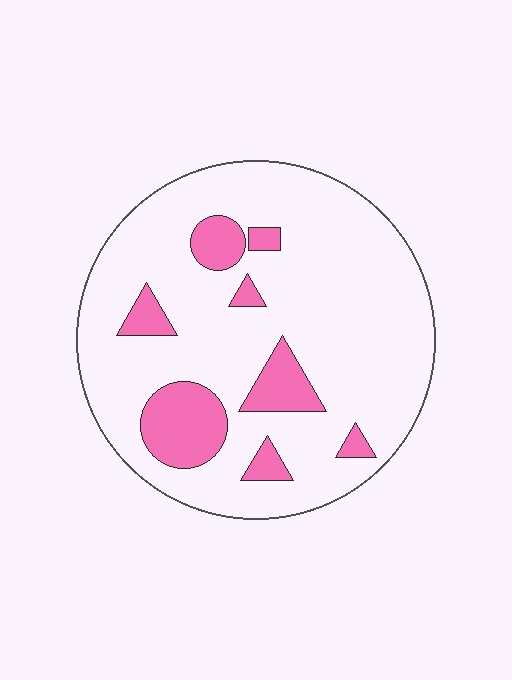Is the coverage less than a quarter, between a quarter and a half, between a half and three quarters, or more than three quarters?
Less than a quarter.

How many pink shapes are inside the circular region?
8.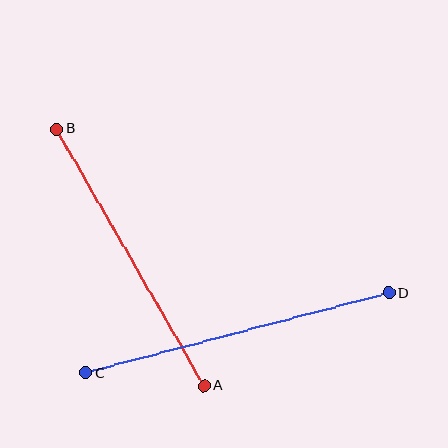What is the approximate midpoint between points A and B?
The midpoint is at approximately (130, 257) pixels.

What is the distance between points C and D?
The distance is approximately 313 pixels.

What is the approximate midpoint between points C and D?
The midpoint is at approximately (237, 333) pixels.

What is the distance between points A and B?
The distance is approximately 296 pixels.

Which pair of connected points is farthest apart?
Points C and D are farthest apart.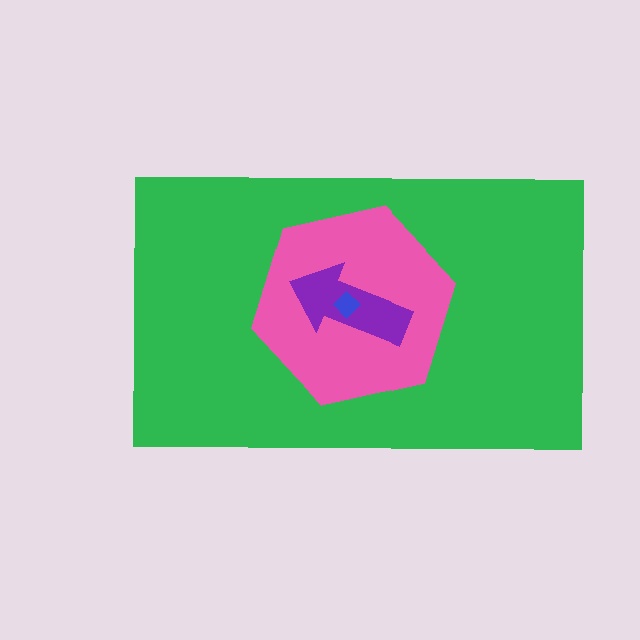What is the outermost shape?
The green rectangle.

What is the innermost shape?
The blue diamond.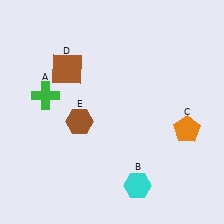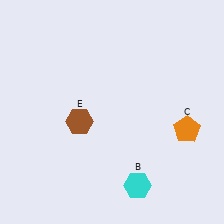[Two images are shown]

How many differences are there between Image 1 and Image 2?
There are 2 differences between the two images.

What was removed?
The brown square (D), the green cross (A) were removed in Image 2.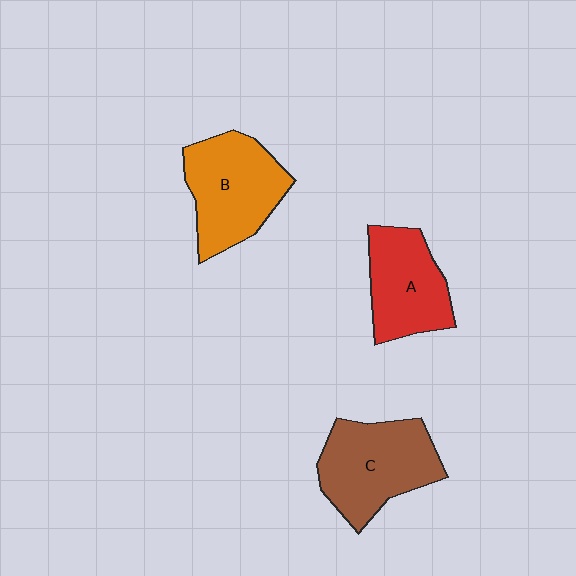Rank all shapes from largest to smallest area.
From largest to smallest: C (brown), B (orange), A (red).